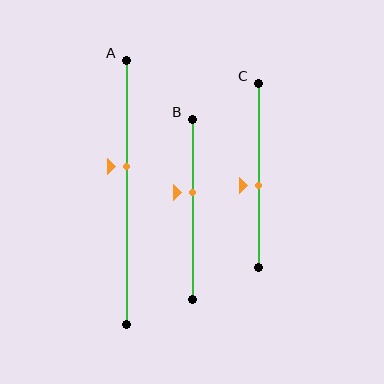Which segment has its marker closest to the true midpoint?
Segment C has its marker closest to the true midpoint.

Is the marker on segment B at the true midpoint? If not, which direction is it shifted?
No, the marker on segment B is shifted upward by about 9% of the segment length.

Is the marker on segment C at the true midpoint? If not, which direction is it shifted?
No, the marker on segment C is shifted downward by about 6% of the segment length.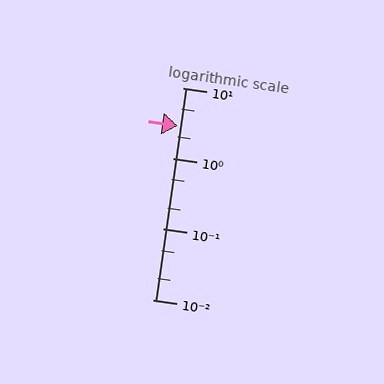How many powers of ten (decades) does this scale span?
The scale spans 3 decades, from 0.01 to 10.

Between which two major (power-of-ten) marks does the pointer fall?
The pointer is between 1 and 10.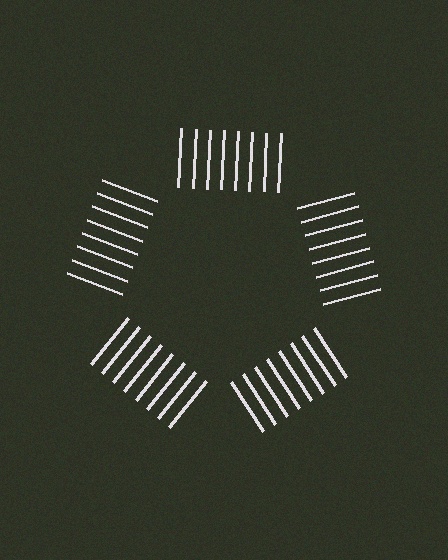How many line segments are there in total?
40 — 8 along each of the 5 edges.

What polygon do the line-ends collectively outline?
An illusory pentagon — the line segments terminate on its edges but no continuous stroke is drawn.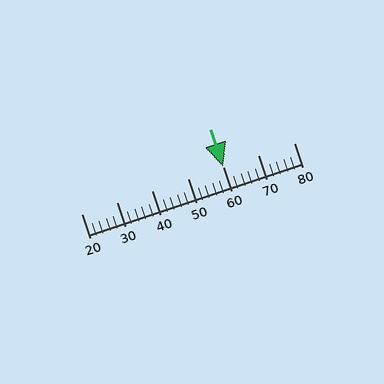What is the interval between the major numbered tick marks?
The major tick marks are spaced 10 units apart.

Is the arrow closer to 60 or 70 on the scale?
The arrow is closer to 60.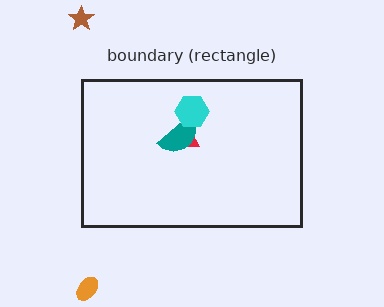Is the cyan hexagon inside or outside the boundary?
Inside.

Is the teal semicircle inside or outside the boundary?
Inside.